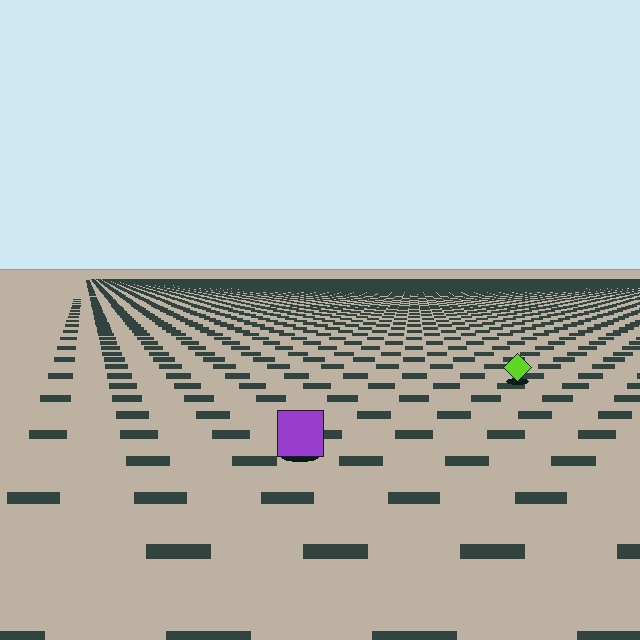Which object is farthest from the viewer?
The lime diamond is farthest from the viewer. It appears smaller and the ground texture around it is denser.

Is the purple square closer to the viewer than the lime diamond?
Yes. The purple square is closer — you can tell from the texture gradient: the ground texture is coarser near it.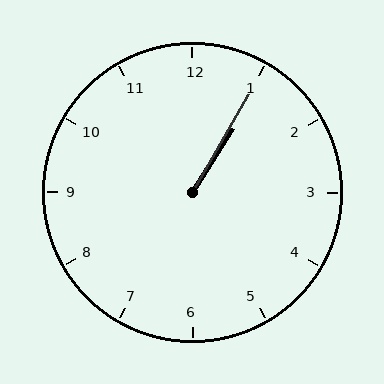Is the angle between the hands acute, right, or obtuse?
It is acute.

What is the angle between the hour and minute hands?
Approximately 2 degrees.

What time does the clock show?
1:05.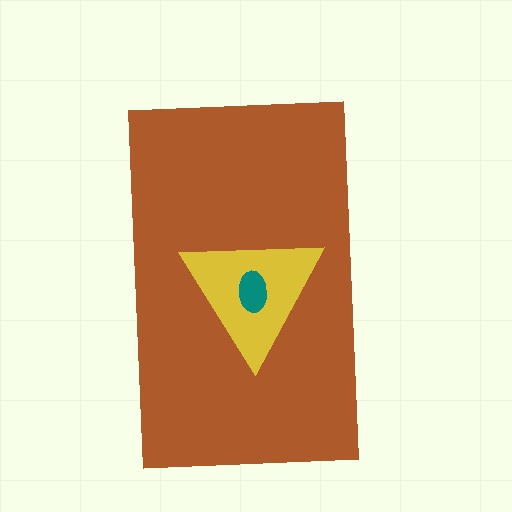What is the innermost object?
The teal ellipse.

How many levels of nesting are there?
3.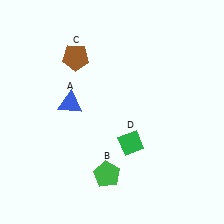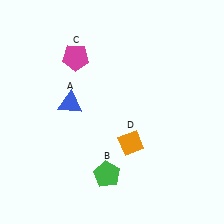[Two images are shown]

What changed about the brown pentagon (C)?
In Image 1, C is brown. In Image 2, it changed to magenta.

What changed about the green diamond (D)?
In Image 1, D is green. In Image 2, it changed to orange.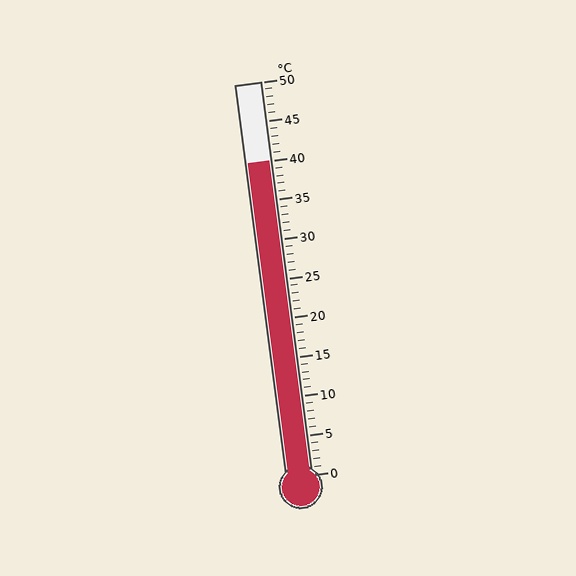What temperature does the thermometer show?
The thermometer shows approximately 40°C.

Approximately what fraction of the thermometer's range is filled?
The thermometer is filled to approximately 80% of its range.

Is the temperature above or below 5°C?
The temperature is above 5°C.